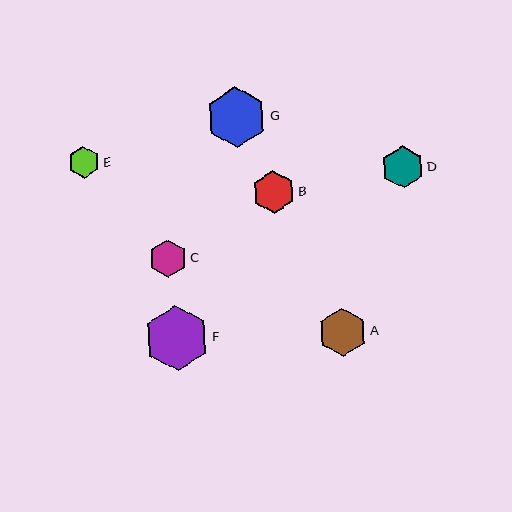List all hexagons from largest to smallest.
From largest to smallest: F, G, A, B, D, C, E.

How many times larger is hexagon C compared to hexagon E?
Hexagon C is approximately 1.2 times the size of hexagon E.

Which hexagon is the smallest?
Hexagon E is the smallest with a size of approximately 32 pixels.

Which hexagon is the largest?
Hexagon F is the largest with a size of approximately 65 pixels.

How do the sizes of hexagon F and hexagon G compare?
Hexagon F and hexagon G are approximately the same size.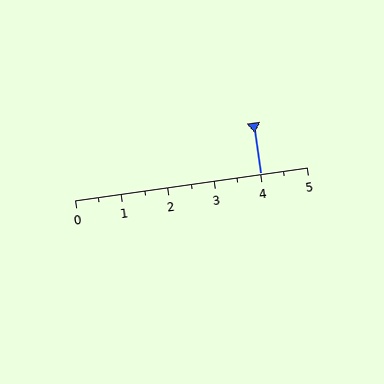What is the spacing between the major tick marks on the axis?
The major ticks are spaced 1 apart.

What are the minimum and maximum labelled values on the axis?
The axis runs from 0 to 5.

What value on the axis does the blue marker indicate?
The marker indicates approximately 4.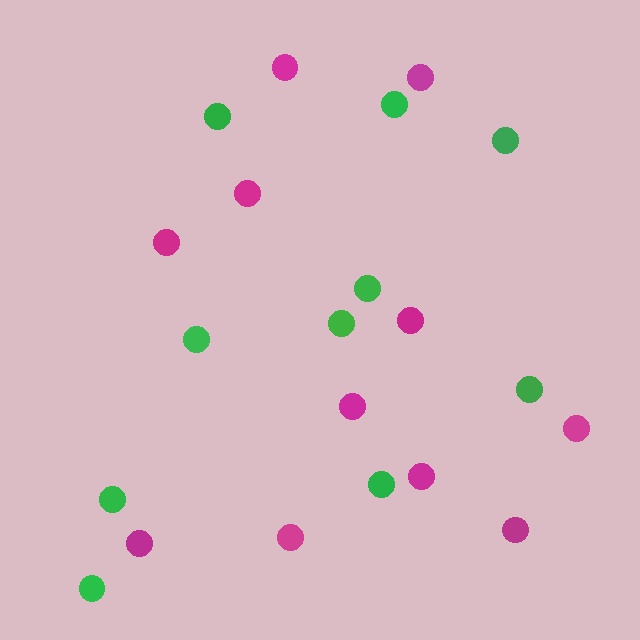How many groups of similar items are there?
There are 2 groups: one group of magenta circles (11) and one group of green circles (10).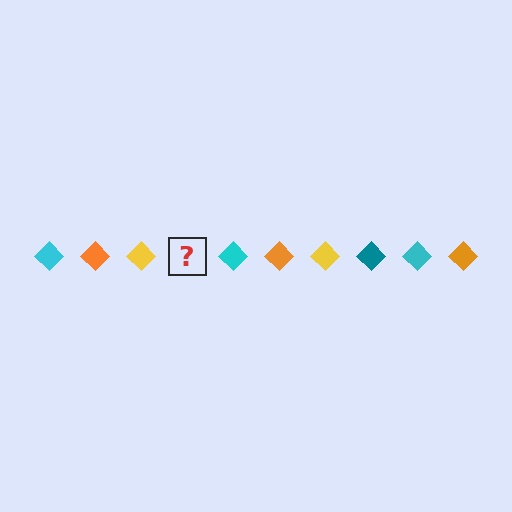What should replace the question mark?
The question mark should be replaced with a teal diamond.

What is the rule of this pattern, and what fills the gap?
The rule is that the pattern cycles through cyan, orange, yellow, teal diamonds. The gap should be filled with a teal diamond.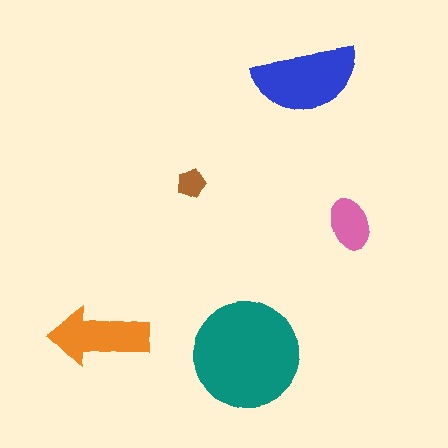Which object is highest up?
The blue semicircle is topmost.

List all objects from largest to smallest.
The teal circle, the blue semicircle, the orange arrow, the pink ellipse, the brown pentagon.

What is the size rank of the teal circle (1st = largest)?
1st.